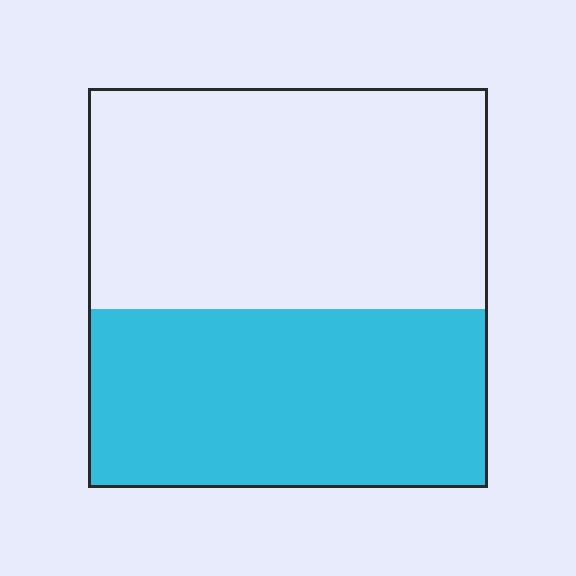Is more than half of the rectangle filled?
No.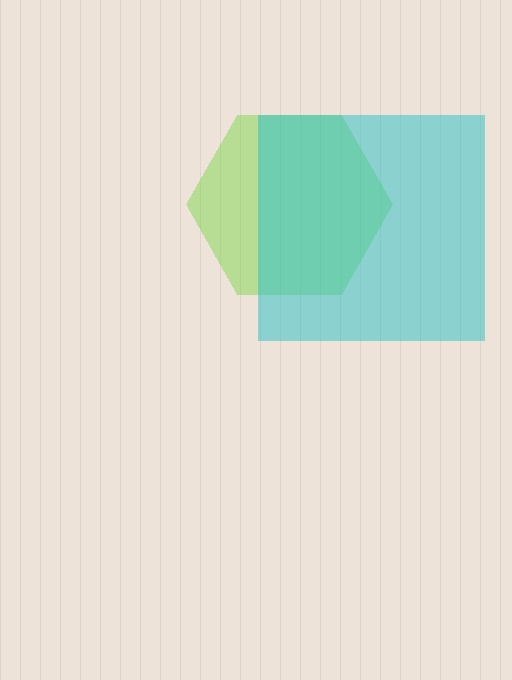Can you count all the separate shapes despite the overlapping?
Yes, there are 2 separate shapes.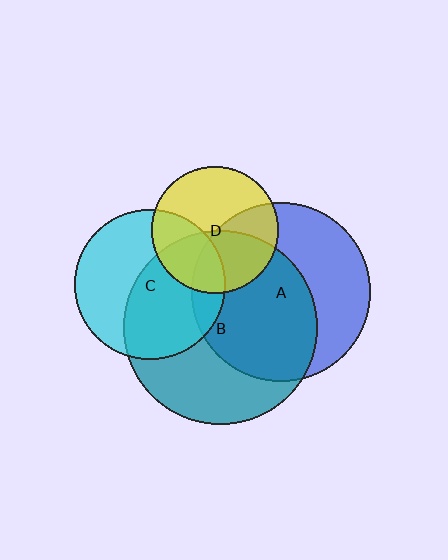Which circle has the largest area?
Circle B (teal).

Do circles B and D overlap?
Yes.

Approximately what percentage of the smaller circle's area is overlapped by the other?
Approximately 40%.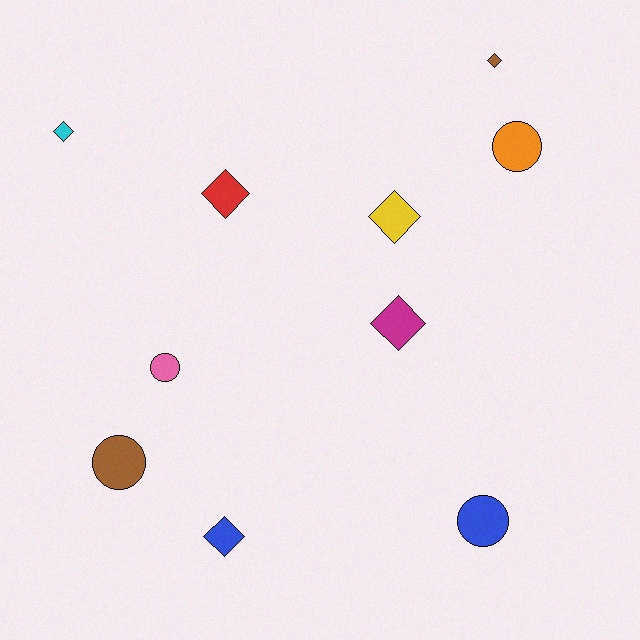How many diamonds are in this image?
There are 6 diamonds.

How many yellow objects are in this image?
There is 1 yellow object.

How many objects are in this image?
There are 10 objects.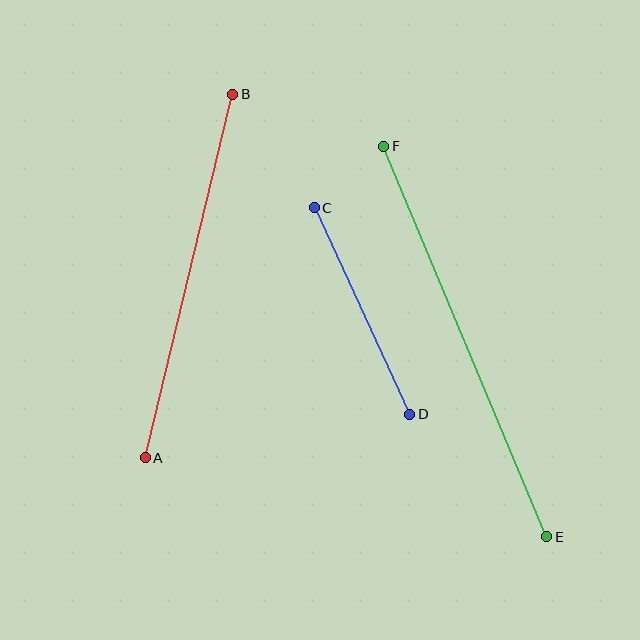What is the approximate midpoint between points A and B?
The midpoint is at approximately (189, 276) pixels.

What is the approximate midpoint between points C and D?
The midpoint is at approximately (362, 311) pixels.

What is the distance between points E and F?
The distance is approximately 423 pixels.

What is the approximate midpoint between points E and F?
The midpoint is at approximately (465, 341) pixels.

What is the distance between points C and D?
The distance is approximately 228 pixels.